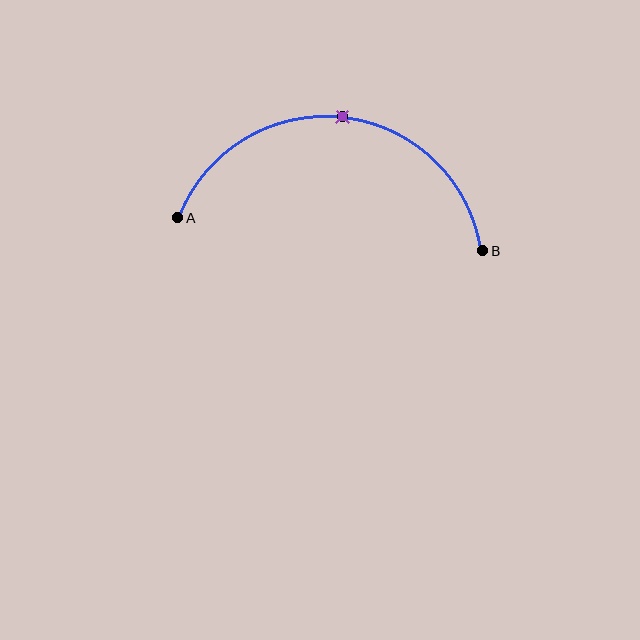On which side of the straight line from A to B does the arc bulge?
The arc bulges above the straight line connecting A and B.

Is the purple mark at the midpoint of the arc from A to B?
Yes. The purple mark lies on the arc at equal arc-length from both A and B — it is the arc midpoint.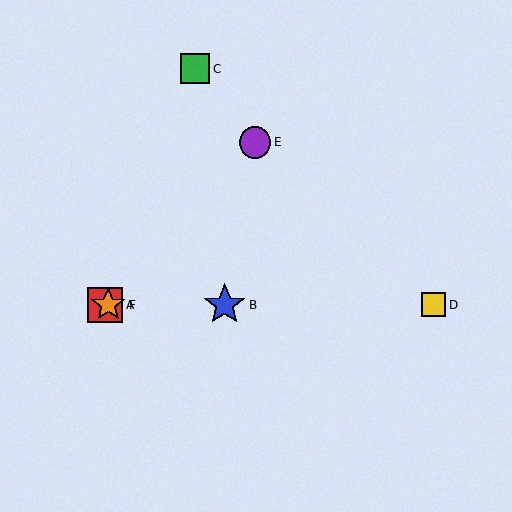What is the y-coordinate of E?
Object E is at y≈142.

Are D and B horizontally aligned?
Yes, both are at y≈305.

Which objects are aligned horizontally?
Objects A, B, D, F are aligned horizontally.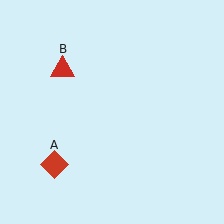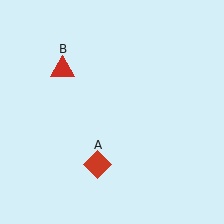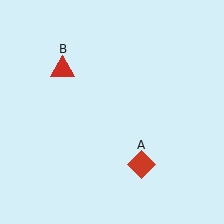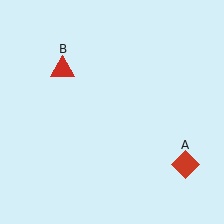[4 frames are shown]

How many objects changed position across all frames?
1 object changed position: red diamond (object A).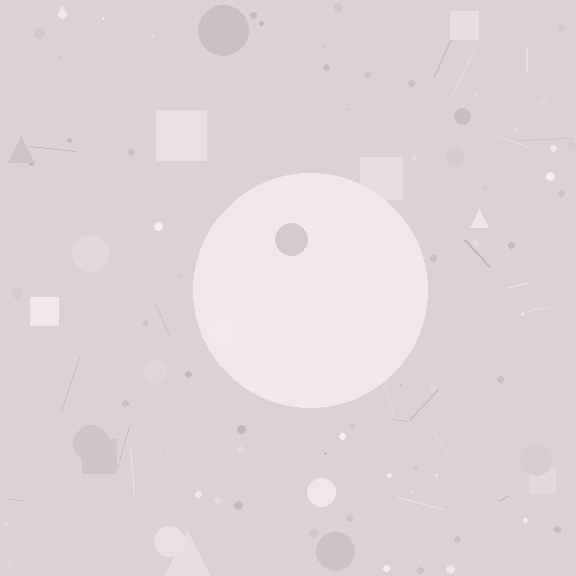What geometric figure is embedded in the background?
A circle is embedded in the background.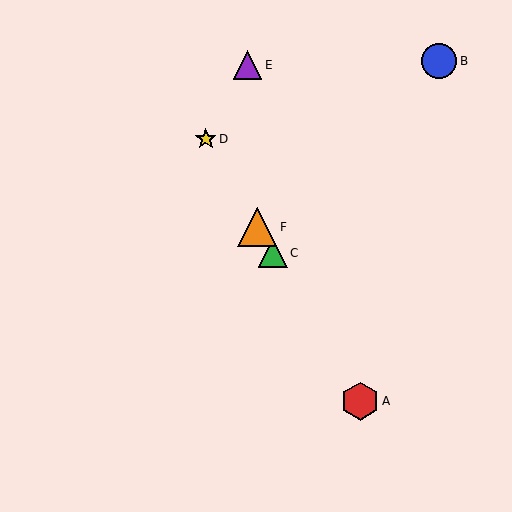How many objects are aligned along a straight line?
4 objects (A, C, D, F) are aligned along a straight line.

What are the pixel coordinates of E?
Object E is at (247, 65).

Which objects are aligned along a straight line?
Objects A, C, D, F are aligned along a straight line.